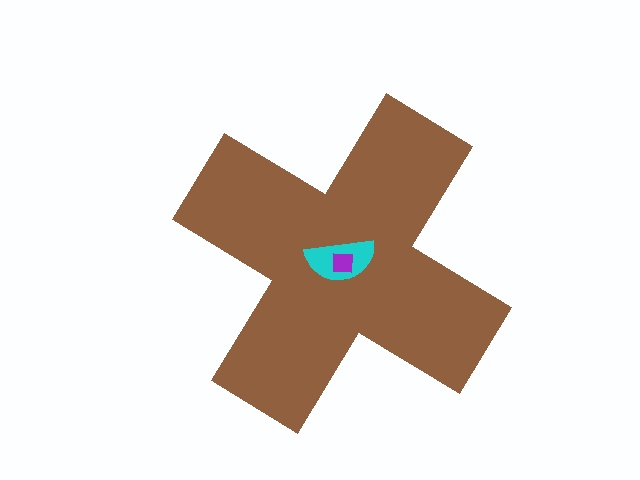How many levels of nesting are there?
3.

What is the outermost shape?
The brown cross.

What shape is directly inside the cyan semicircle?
The purple square.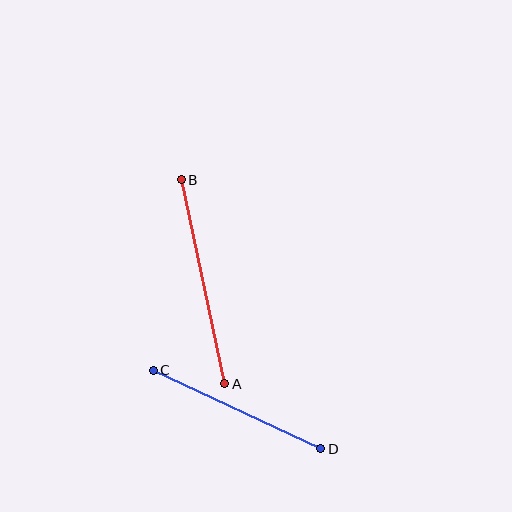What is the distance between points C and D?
The distance is approximately 185 pixels.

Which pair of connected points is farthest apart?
Points A and B are farthest apart.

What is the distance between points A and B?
The distance is approximately 209 pixels.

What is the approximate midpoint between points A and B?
The midpoint is at approximately (203, 282) pixels.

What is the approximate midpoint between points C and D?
The midpoint is at approximately (237, 409) pixels.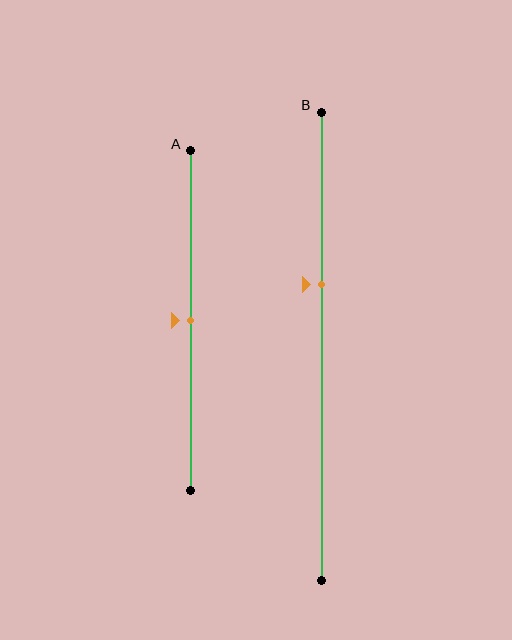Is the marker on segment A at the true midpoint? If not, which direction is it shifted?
Yes, the marker on segment A is at the true midpoint.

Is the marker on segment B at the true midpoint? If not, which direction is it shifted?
No, the marker on segment B is shifted upward by about 13% of the segment length.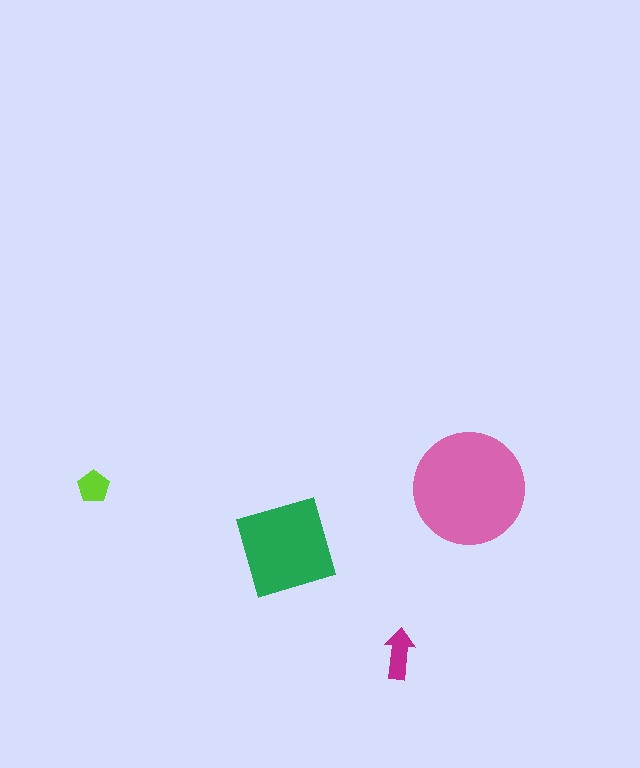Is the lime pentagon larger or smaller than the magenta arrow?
Smaller.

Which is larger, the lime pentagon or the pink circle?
The pink circle.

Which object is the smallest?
The lime pentagon.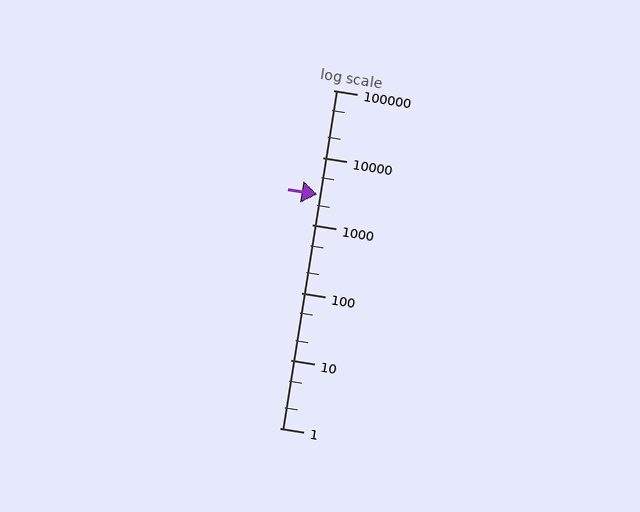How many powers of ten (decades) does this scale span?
The scale spans 5 decades, from 1 to 100000.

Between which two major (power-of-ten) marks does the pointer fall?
The pointer is between 1000 and 10000.